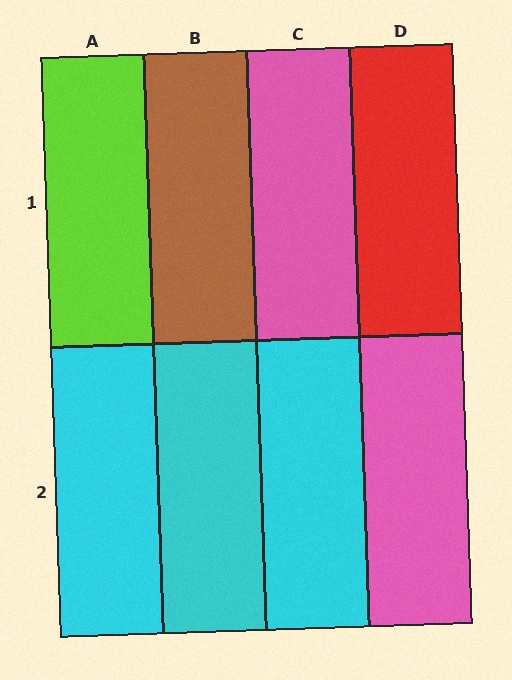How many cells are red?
1 cell is red.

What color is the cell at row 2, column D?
Pink.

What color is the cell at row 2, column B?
Cyan.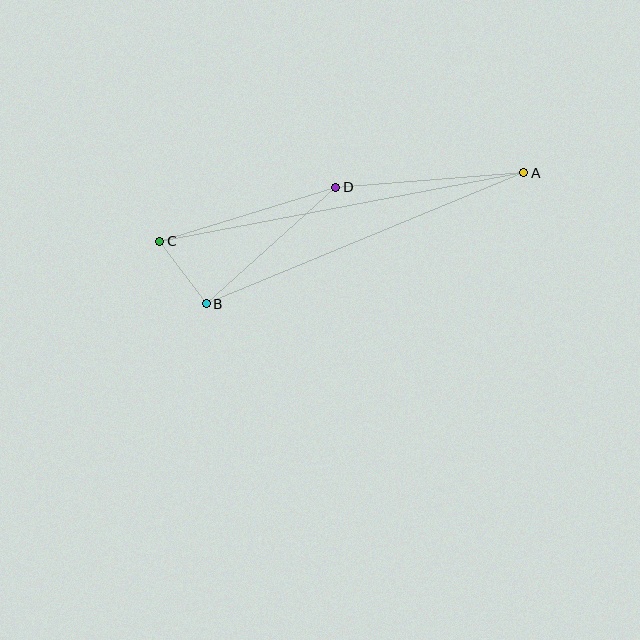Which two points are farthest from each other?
Points A and C are farthest from each other.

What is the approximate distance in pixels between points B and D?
The distance between B and D is approximately 174 pixels.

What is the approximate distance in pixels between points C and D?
The distance between C and D is approximately 184 pixels.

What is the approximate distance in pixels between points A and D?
The distance between A and D is approximately 189 pixels.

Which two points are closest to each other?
Points B and C are closest to each other.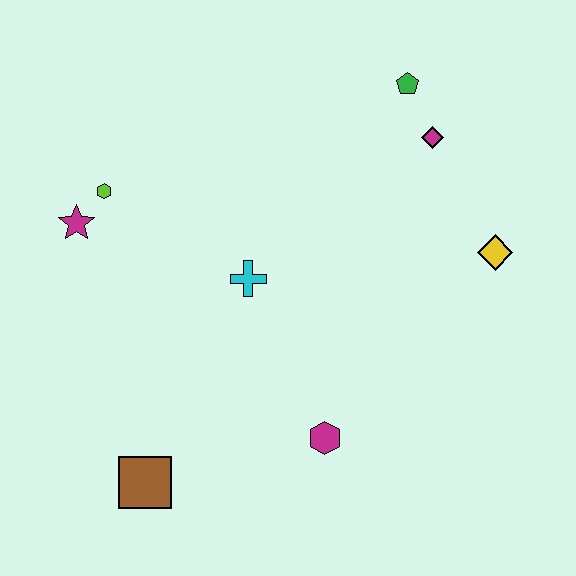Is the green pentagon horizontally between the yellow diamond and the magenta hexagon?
Yes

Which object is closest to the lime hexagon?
The magenta star is closest to the lime hexagon.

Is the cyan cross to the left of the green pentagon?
Yes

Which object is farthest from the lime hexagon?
The yellow diamond is farthest from the lime hexagon.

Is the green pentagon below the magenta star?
No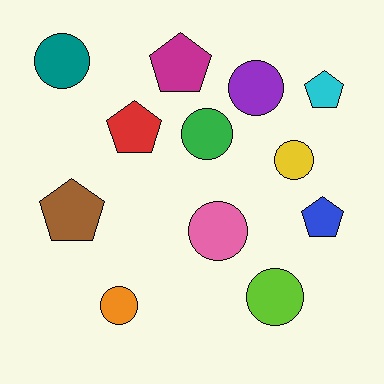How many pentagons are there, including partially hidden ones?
There are 5 pentagons.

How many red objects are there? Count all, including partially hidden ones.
There is 1 red object.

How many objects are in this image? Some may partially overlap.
There are 12 objects.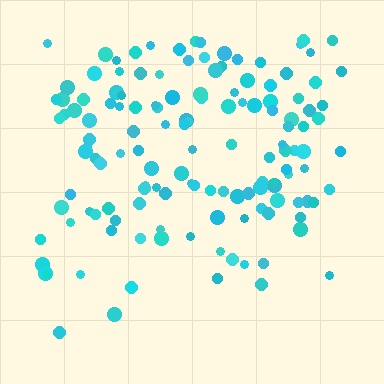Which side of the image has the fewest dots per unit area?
The bottom.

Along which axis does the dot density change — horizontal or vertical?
Vertical.